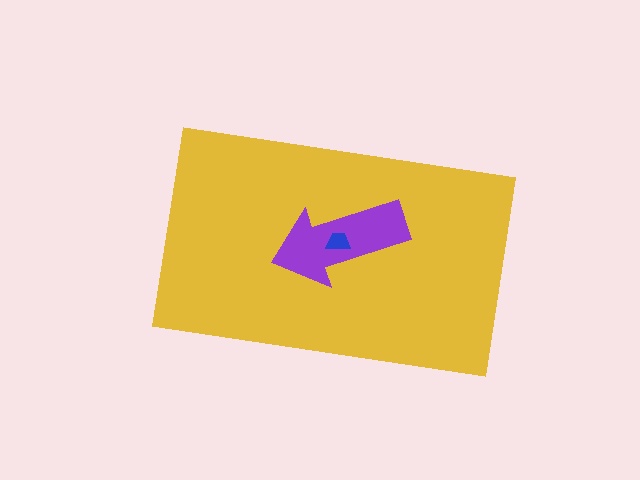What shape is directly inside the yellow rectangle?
The purple arrow.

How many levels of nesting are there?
3.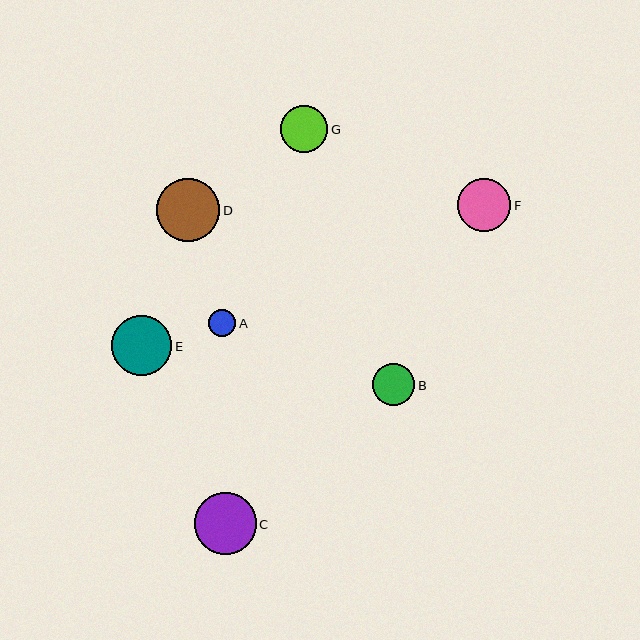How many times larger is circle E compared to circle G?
Circle E is approximately 1.3 times the size of circle G.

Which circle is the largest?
Circle D is the largest with a size of approximately 63 pixels.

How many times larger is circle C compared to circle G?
Circle C is approximately 1.3 times the size of circle G.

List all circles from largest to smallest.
From largest to smallest: D, C, E, F, G, B, A.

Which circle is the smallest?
Circle A is the smallest with a size of approximately 27 pixels.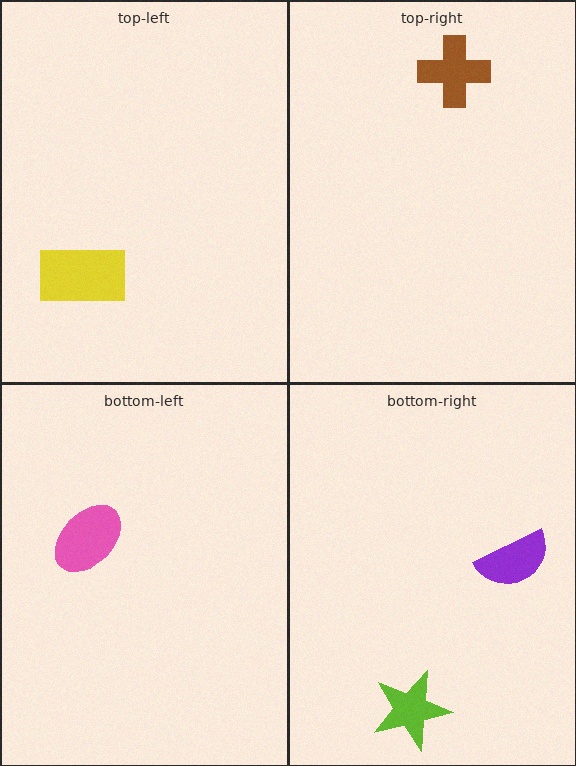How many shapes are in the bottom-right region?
2.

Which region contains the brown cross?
The top-right region.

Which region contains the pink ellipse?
The bottom-left region.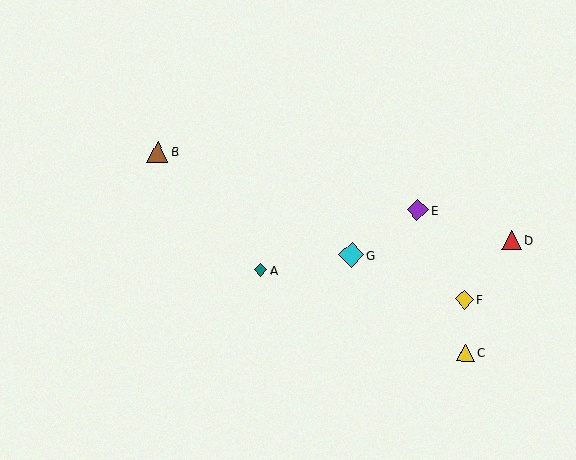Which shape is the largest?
The cyan diamond (labeled G) is the largest.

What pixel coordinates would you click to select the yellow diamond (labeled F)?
Click at (464, 300) to select the yellow diamond F.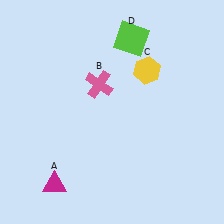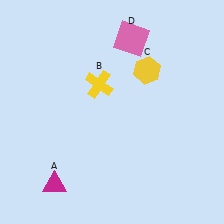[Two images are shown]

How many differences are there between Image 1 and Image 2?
There are 2 differences between the two images.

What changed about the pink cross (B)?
In Image 1, B is pink. In Image 2, it changed to yellow.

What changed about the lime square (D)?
In Image 1, D is lime. In Image 2, it changed to pink.